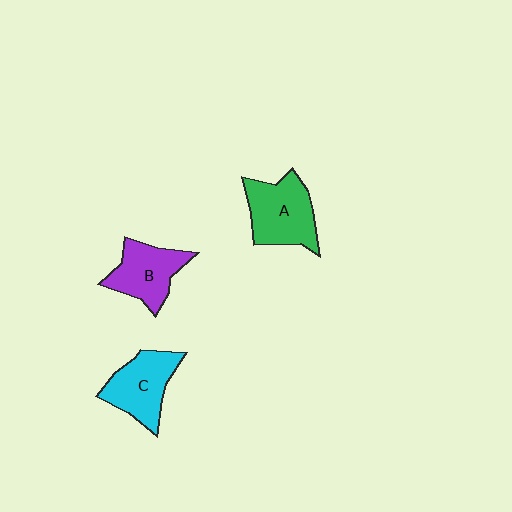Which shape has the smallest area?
Shape B (purple).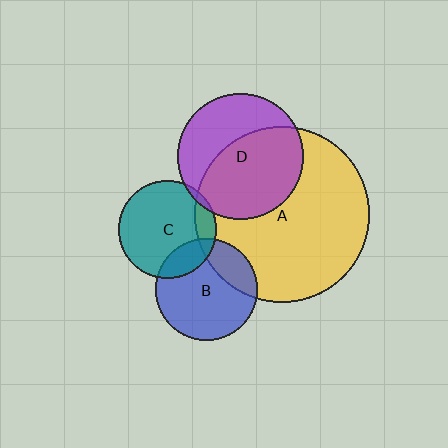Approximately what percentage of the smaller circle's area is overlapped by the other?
Approximately 20%.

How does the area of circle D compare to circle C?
Approximately 1.6 times.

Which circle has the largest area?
Circle A (yellow).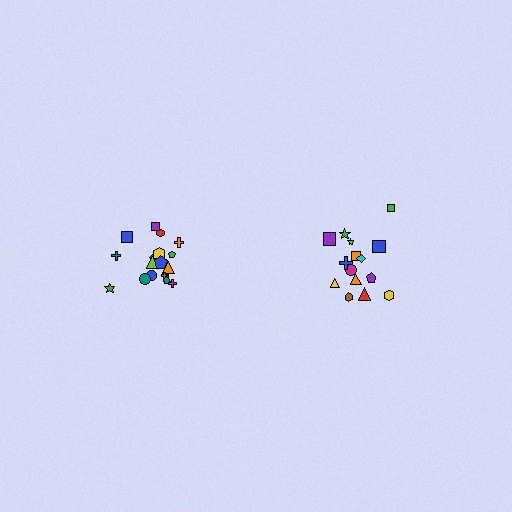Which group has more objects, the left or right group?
The left group.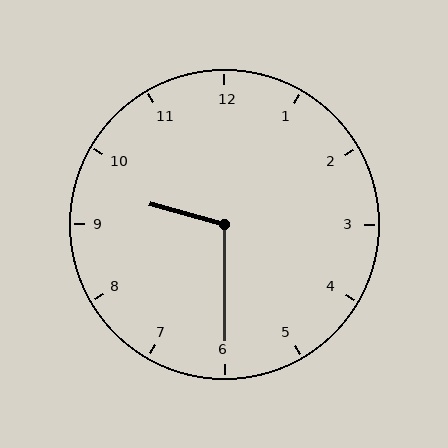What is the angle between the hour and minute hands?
Approximately 105 degrees.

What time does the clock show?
9:30.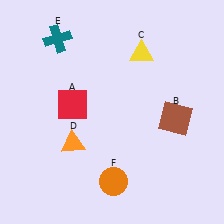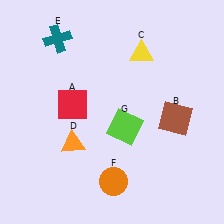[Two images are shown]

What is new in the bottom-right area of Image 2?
A lime square (G) was added in the bottom-right area of Image 2.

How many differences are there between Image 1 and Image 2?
There is 1 difference between the two images.